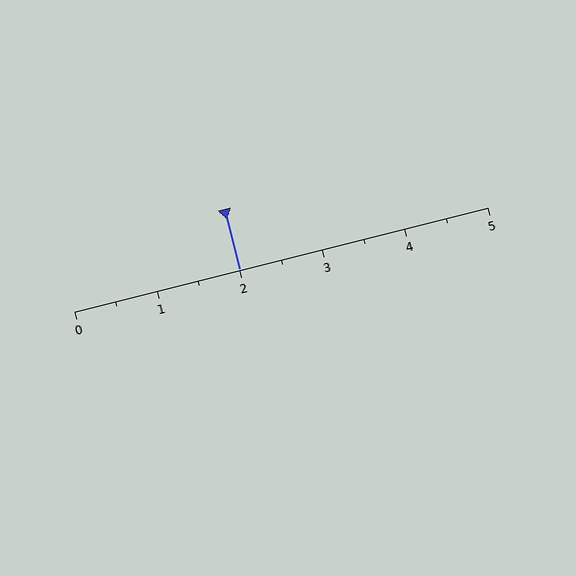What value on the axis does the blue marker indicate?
The marker indicates approximately 2.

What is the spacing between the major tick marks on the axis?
The major ticks are spaced 1 apart.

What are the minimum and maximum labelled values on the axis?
The axis runs from 0 to 5.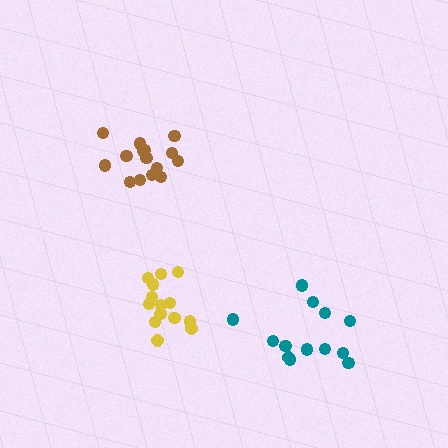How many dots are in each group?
Group 1: 15 dots, Group 2: 13 dots, Group 3: 14 dots (42 total).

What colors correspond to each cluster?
The clusters are colored: brown, teal, yellow.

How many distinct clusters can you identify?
There are 3 distinct clusters.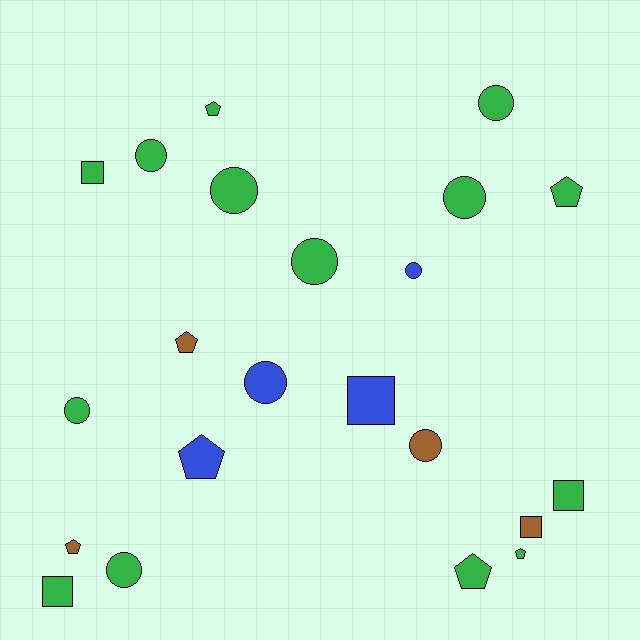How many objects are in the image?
There are 22 objects.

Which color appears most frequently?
Green, with 14 objects.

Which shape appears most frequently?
Circle, with 10 objects.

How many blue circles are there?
There are 2 blue circles.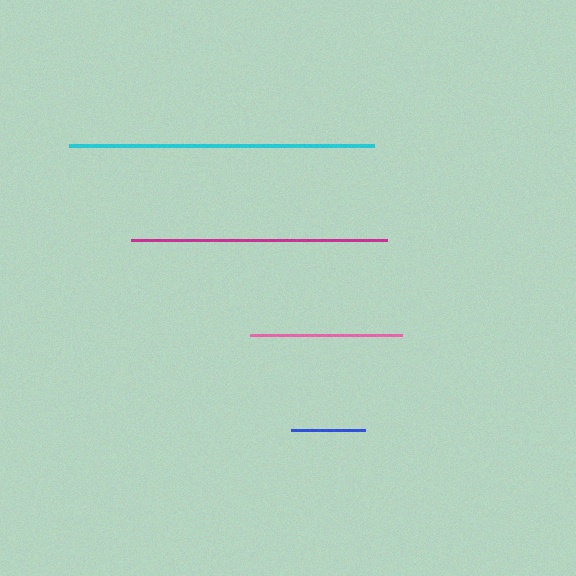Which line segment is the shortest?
The blue line is the shortest at approximately 75 pixels.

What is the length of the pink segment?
The pink segment is approximately 153 pixels long.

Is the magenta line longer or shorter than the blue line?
The magenta line is longer than the blue line.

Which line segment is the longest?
The cyan line is the longest at approximately 305 pixels.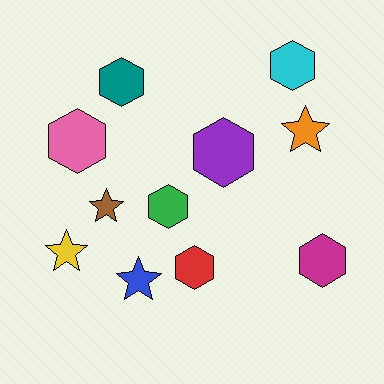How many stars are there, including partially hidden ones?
There are 4 stars.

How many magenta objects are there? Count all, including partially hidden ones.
There is 1 magenta object.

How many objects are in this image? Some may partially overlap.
There are 11 objects.